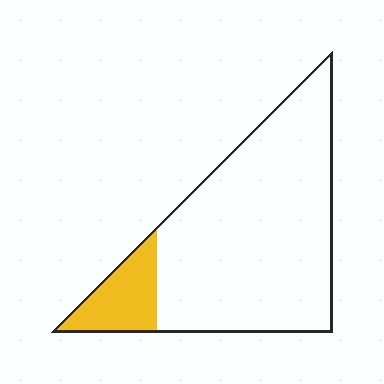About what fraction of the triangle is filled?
About one eighth (1/8).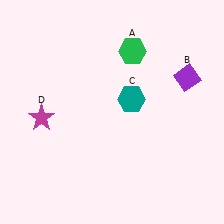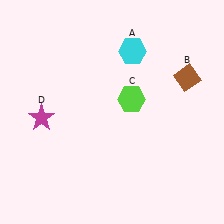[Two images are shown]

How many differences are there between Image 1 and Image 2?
There are 3 differences between the two images.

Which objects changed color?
A changed from green to cyan. B changed from purple to brown. C changed from teal to lime.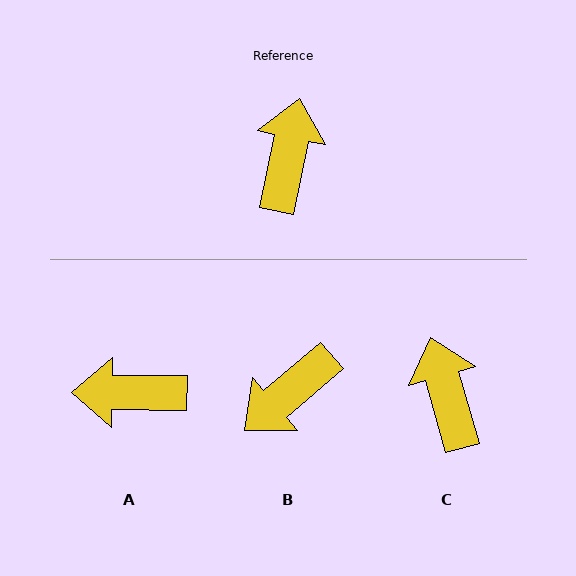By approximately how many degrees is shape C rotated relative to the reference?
Approximately 28 degrees counter-clockwise.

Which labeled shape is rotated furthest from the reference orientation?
B, about 142 degrees away.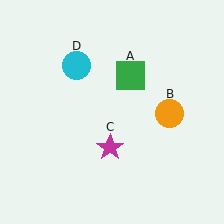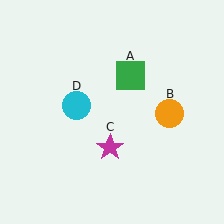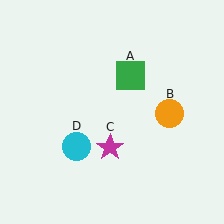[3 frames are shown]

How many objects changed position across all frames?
1 object changed position: cyan circle (object D).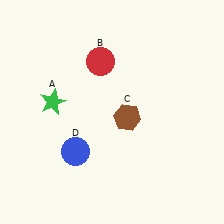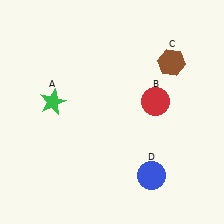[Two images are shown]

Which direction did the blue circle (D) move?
The blue circle (D) moved right.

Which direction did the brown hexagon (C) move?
The brown hexagon (C) moved up.